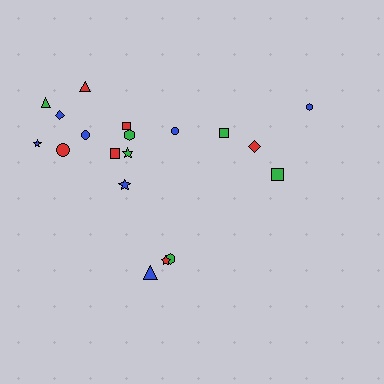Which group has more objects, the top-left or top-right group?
The top-left group.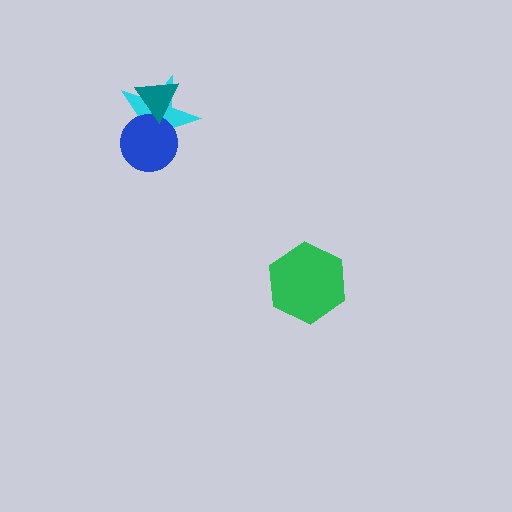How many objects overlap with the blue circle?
2 objects overlap with the blue circle.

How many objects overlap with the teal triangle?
2 objects overlap with the teal triangle.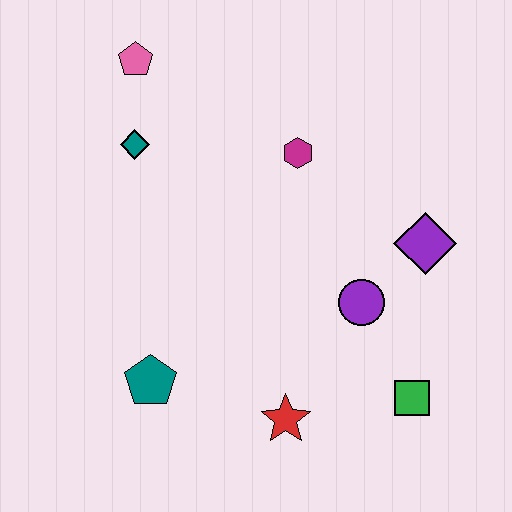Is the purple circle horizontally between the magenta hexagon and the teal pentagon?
No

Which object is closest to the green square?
The purple circle is closest to the green square.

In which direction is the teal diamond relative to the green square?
The teal diamond is to the left of the green square.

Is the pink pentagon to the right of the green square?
No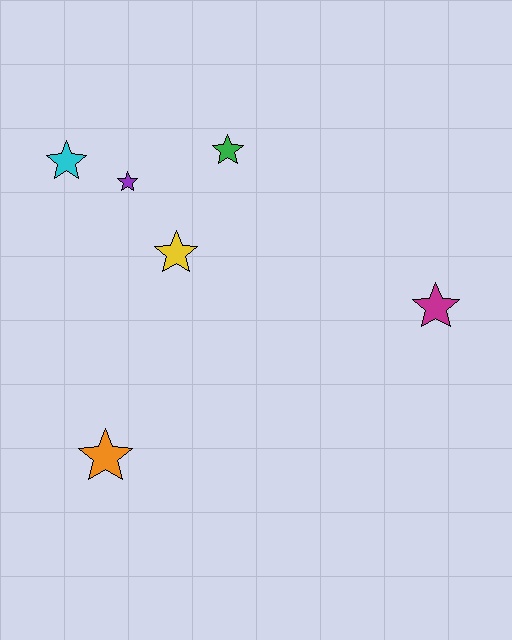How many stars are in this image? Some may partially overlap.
There are 6 stars.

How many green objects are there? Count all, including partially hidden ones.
There is 1 green object.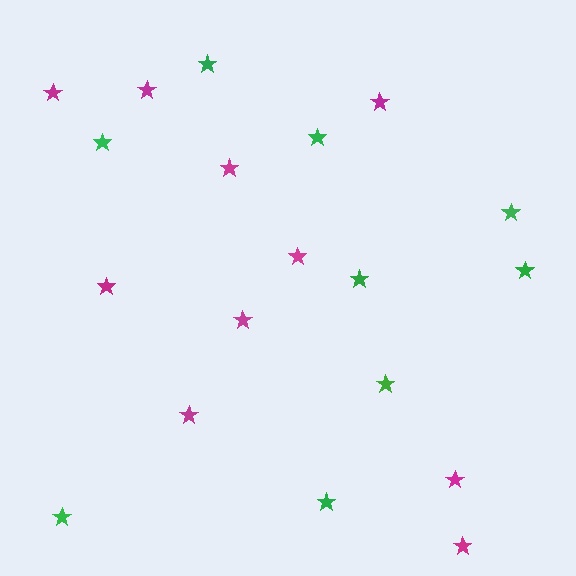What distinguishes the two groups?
There are 2 groups: one group of magenta stars (10) and one group of green stars (9).